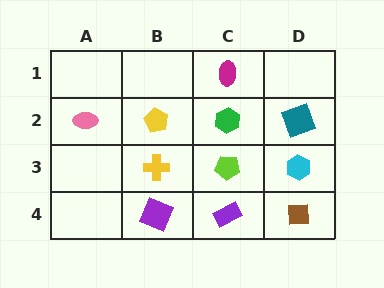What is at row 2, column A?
A pink ellipse.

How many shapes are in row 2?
4 shapes.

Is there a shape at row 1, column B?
No, that cell is empty.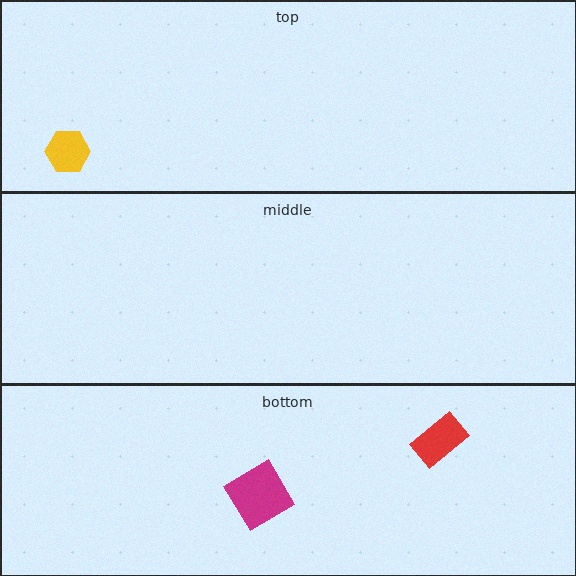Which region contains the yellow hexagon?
The top region.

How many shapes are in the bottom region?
2.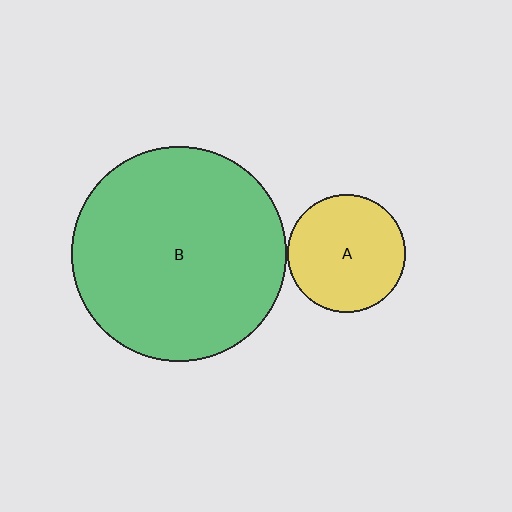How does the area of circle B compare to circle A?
Approximately 3.3 times.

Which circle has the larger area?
Circle B (green).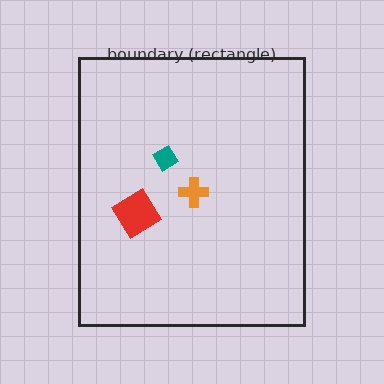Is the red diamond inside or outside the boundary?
Inside.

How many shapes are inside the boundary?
3 inside, 0 outside.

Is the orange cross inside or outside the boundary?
Inside.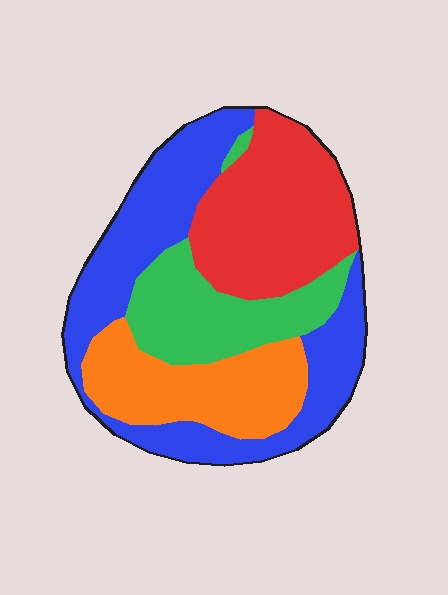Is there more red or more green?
Red.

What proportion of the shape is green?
Green covers 18% of the shape.